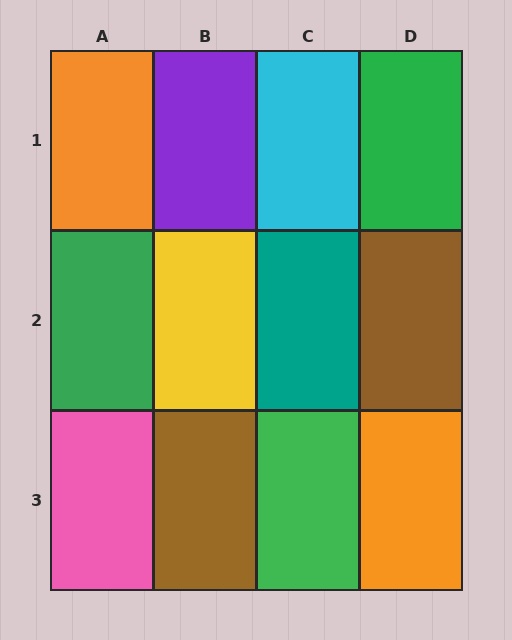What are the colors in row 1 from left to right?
Orange, purple, cyan, green.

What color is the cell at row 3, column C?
Green.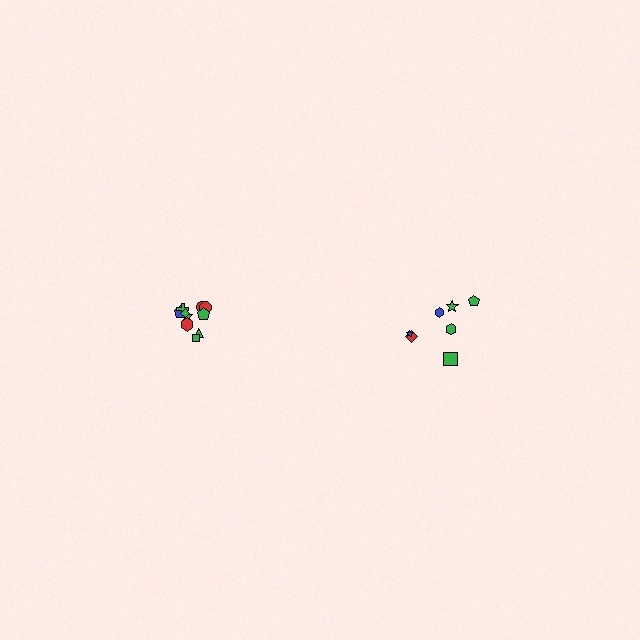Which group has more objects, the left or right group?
The left group.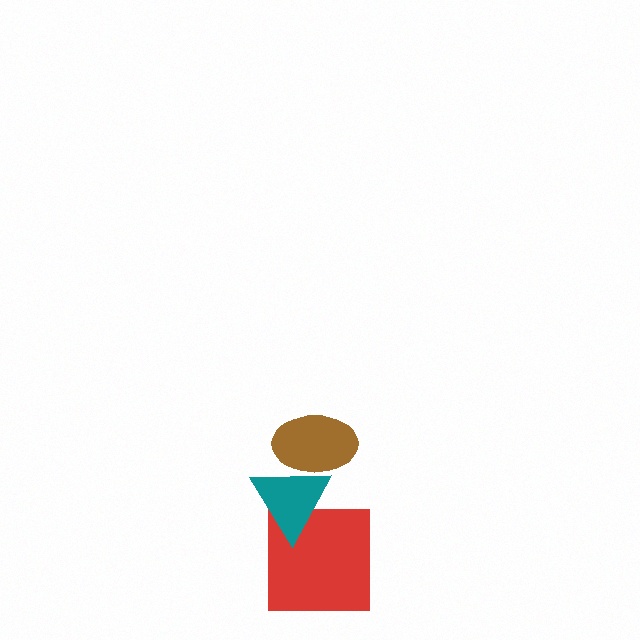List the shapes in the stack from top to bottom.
From top to bottom: the brown ellipse, the teal triangle, the red square.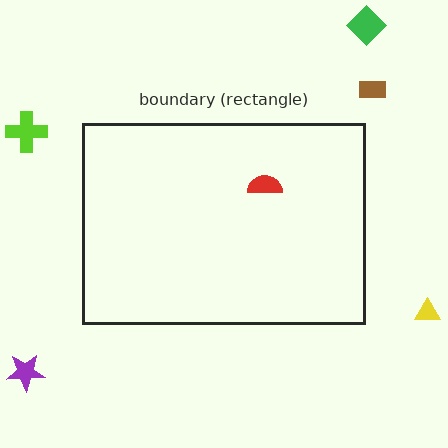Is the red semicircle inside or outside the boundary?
Inside.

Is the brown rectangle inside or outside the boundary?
Outside.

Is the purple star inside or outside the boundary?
Outside.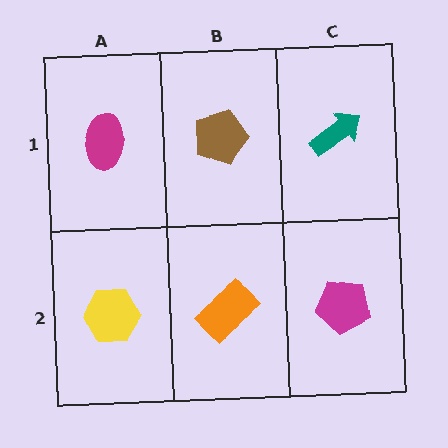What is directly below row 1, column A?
A yellow hexagon.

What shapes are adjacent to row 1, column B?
An orange rectangle (row 2, column B), a magenta ellipse (row 1, column A), a teal arrow (row 1, column C).